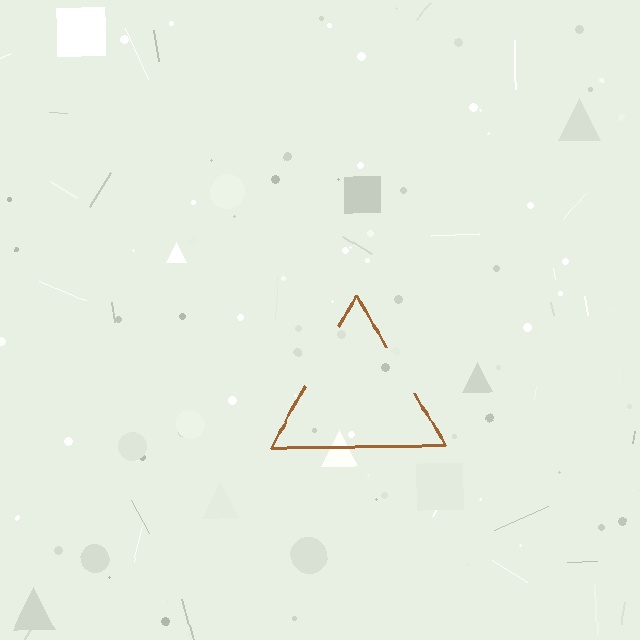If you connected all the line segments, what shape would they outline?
They would outline a triangle.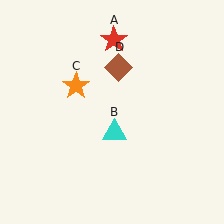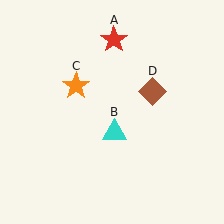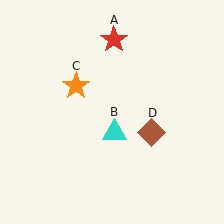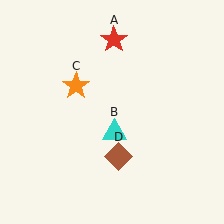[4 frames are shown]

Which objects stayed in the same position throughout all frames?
Red star (object A) and cyan triangle (object B) and orange star (object C) remained stationary.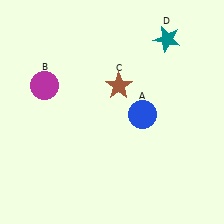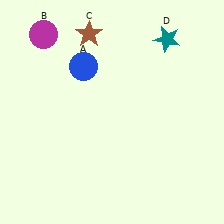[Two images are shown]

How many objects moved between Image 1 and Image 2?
3 objects moved between the two images.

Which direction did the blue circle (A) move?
The blue circle (A) moved left.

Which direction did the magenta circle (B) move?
The magenta circle (B) moved up.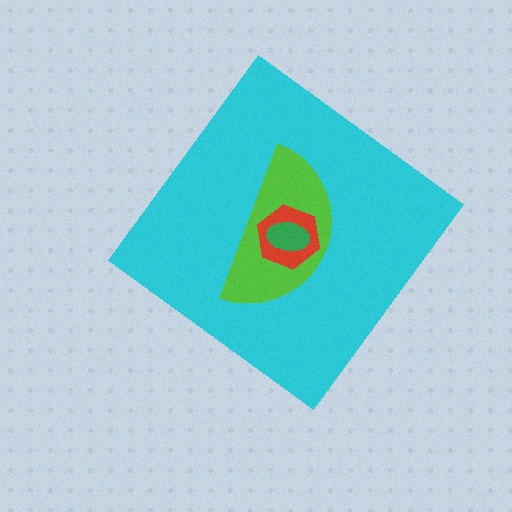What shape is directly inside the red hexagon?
The green ellipse.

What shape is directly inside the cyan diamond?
The lime semicircle.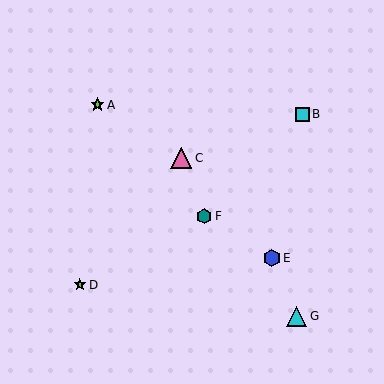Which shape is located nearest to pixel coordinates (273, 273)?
The blue hexagon (labeled E) at (272, 258) is nearest to that location.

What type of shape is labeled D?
Shape D is a lime star.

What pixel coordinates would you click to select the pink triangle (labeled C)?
Click at (181, 158) to select the pink triangle C.